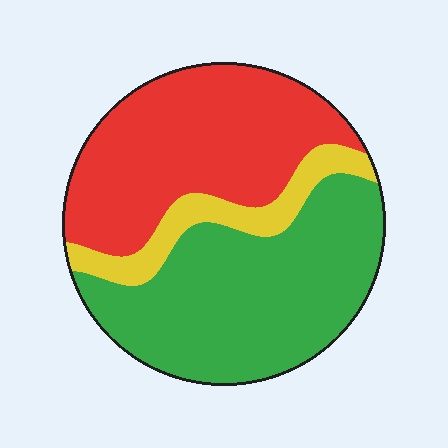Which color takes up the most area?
Green, at roughly 45%.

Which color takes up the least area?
Yellow, at roughly 10%.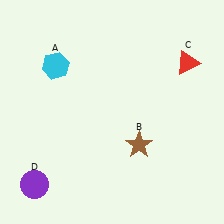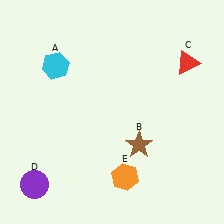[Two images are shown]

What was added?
An orange hexagon (E) was added in Image 2.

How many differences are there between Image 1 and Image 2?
There is 1 difference between the two images.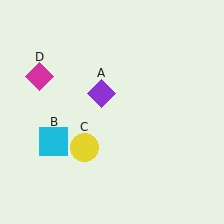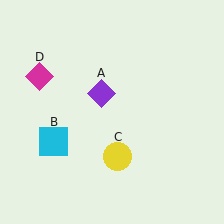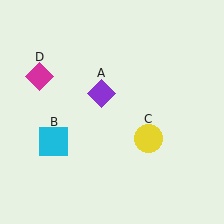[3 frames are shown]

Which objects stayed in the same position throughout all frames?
Purple diamond (object A) and cyan square (object B) and magenta diamond (object D) remained stationary.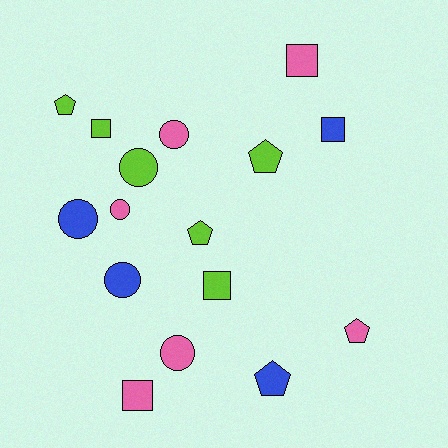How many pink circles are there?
There are 3 pink circles.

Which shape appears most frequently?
Circle, with 6 objects.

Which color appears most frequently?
Lime, with 6 objects.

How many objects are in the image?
There are 16 objects.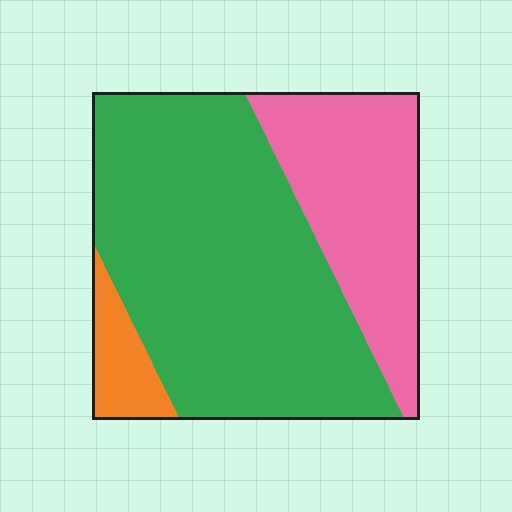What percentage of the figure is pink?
Pink covers 29% of the figure.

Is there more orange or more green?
Green.